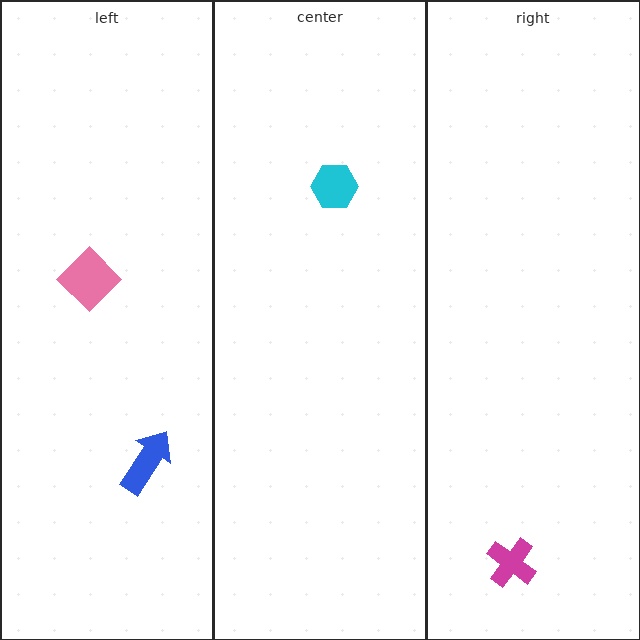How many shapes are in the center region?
1.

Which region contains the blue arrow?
The left region.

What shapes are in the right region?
The magenta cross.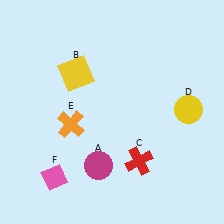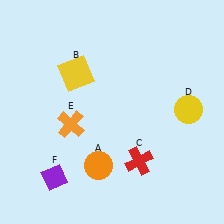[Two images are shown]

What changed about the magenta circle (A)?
In Image 1, A is magenta. In Image 2, it changed to orange.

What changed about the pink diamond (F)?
In Image 1, F is pink. In Image 2, it changed to purple.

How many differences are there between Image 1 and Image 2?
There are 2 differences between the two images.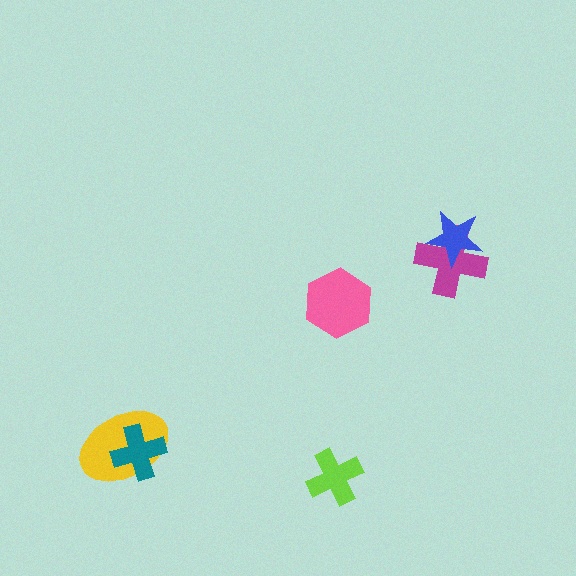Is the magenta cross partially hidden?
Yes, it is partially covered by another shape.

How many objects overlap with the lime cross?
0 objects overlap with the lime cross.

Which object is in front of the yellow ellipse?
The teal cross is in front of the yellow ellipse.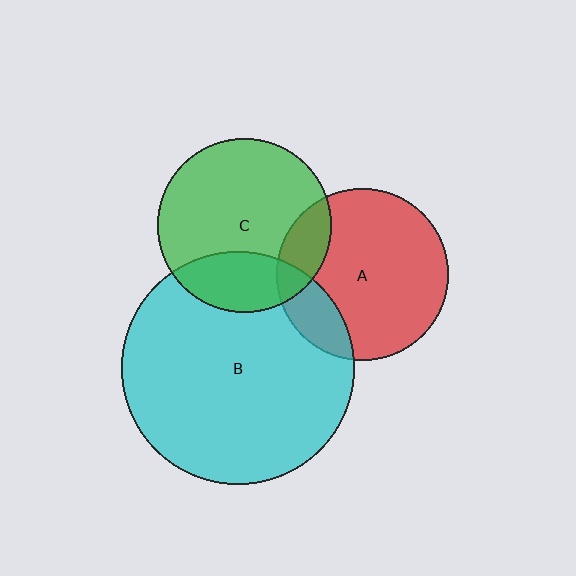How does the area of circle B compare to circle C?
Approximately 1.8 times.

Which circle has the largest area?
Circle B (cyan).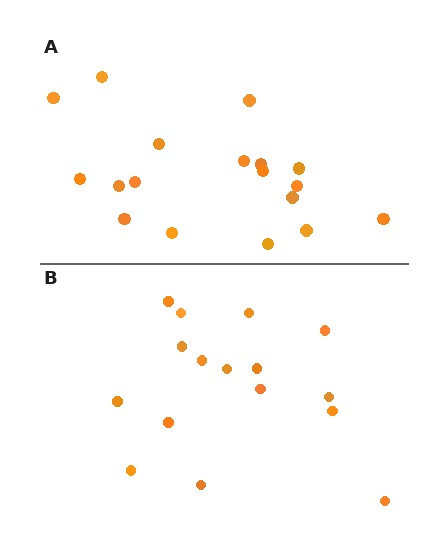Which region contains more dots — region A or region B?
Region A (the top region) has more dots.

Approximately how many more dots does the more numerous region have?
Region A has just a few more — roughly 2 or 3 more dots than region B.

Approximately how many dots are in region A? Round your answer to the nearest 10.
About 20 dots. (The exact count is 18, which rounds to 20.)